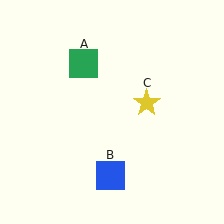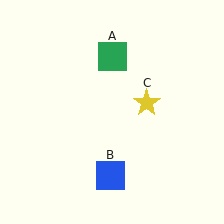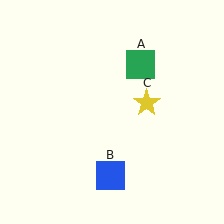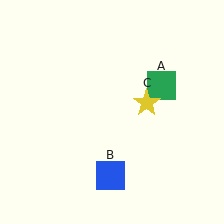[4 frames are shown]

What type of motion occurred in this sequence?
The green square (object A) rotated clockwise around the center of the scene.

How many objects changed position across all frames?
1 object changed position: green square (object A).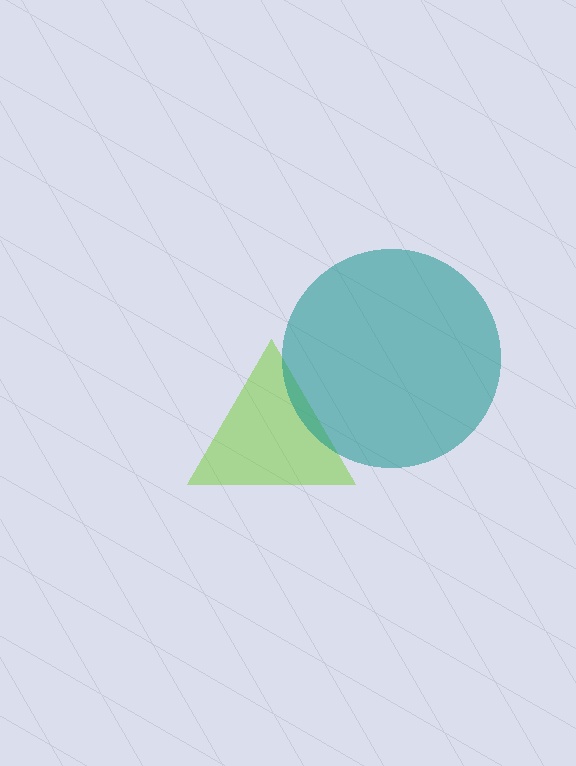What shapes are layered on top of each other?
The layered shapes are: a lime triangle, a teal circle.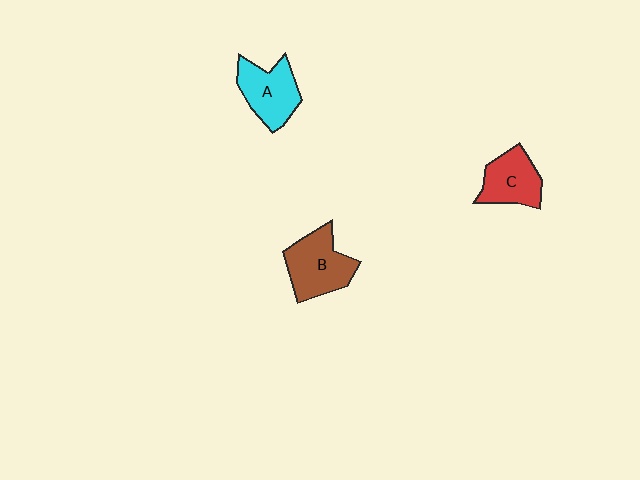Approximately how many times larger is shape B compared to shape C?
Approximately 1.2 times.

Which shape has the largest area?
Shape B (brown).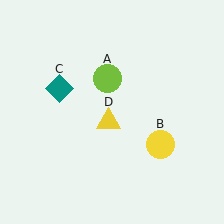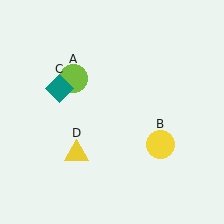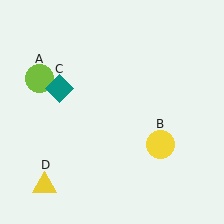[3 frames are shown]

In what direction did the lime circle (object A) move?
The lime circle (object A) moved left.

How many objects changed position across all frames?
2 objects changed position: lime circle (object A), yellow triangle (object D).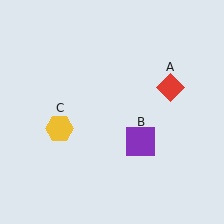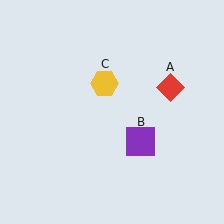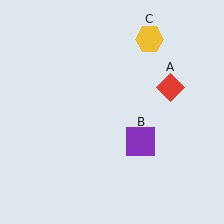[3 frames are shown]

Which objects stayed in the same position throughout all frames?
Red diamond (object A) and purple square (object B) remained stationary.